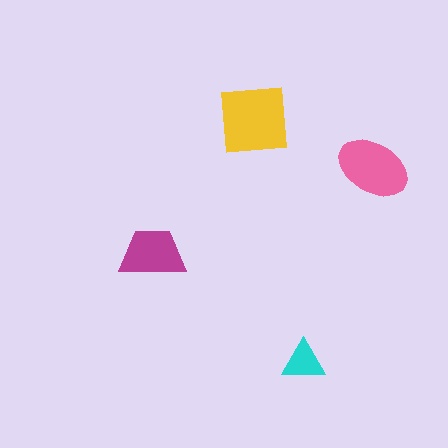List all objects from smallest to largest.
The cyan triangle, the magenta trapezoid, the pink ellipse, the yellow square.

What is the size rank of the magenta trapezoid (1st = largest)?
3rd.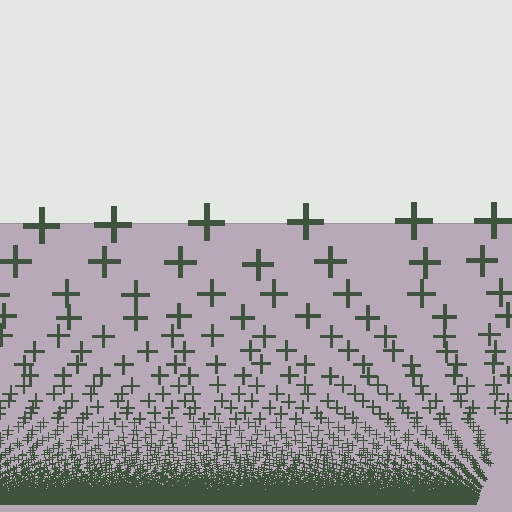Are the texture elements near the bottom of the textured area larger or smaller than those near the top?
Smaller. The gradient is inverted — elements near the bottom are smaller and denser.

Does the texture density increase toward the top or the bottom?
Density increases toward the bottom.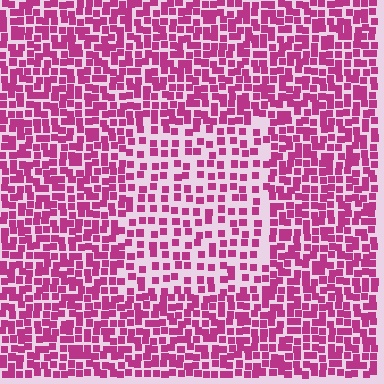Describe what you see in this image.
The image contains small magenta elements arranged at two different densities. A rectangle-shaped region is visible where the elements are less densely packed than the surrounding area.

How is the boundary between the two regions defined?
The boundary is defined by a change in element density (approximately 1.8x ratio). All elements are the same color, size, and shape.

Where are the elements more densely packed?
The elements are more densely packed outside the rectangle boundary.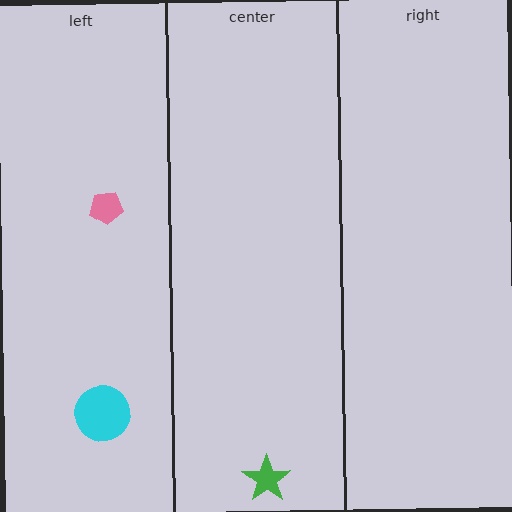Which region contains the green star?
The center region.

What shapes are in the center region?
The green star.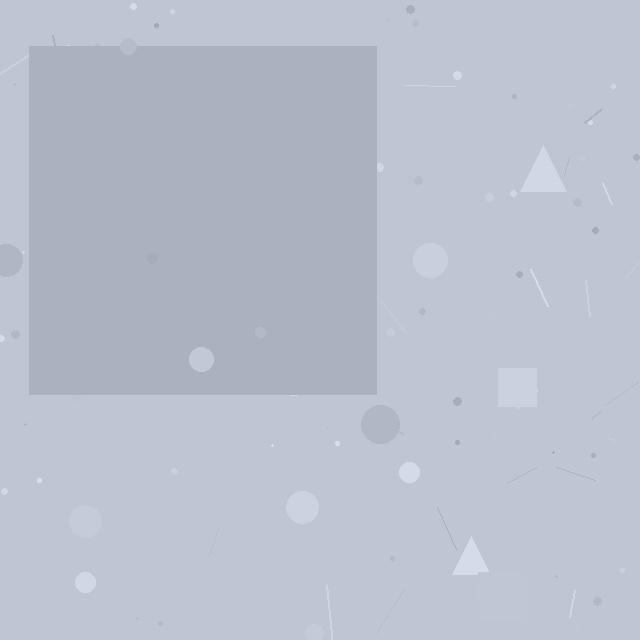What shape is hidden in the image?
A square is hidden in the image.